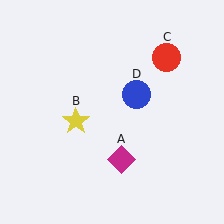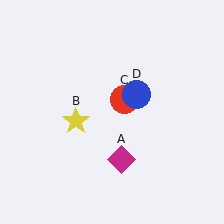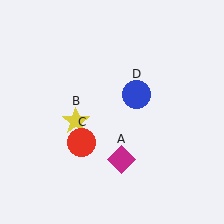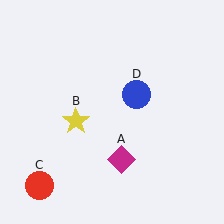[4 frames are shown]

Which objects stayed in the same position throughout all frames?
Magenta diamond (object A) and yellow star (object B) and blue circle (object D) remained stationary.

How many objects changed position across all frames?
1 object changed position: red circle (object C).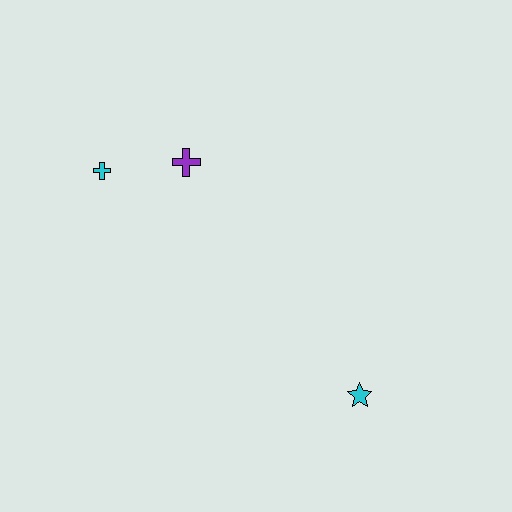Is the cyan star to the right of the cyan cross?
Yes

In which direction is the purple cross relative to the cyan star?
The purple cross is above the cyan star.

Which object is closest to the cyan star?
The purple cross is closest to the cyan star.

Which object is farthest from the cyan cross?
The cyan star is farthest from the cyan cross.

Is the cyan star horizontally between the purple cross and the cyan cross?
No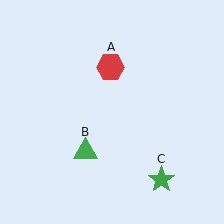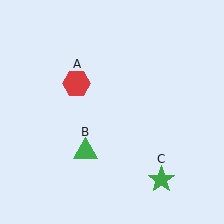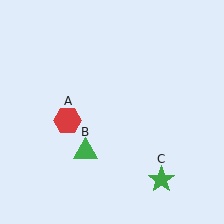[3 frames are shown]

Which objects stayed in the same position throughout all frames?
Green triangle (object B) and green star (object C) remained stationary.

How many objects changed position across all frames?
1 object changed position: red hexagon (object A).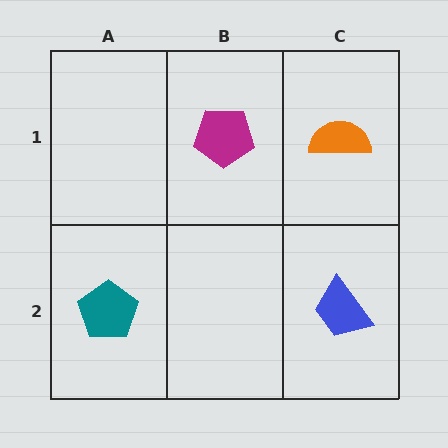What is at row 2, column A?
A teal pentagon.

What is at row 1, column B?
A magenta pentagon.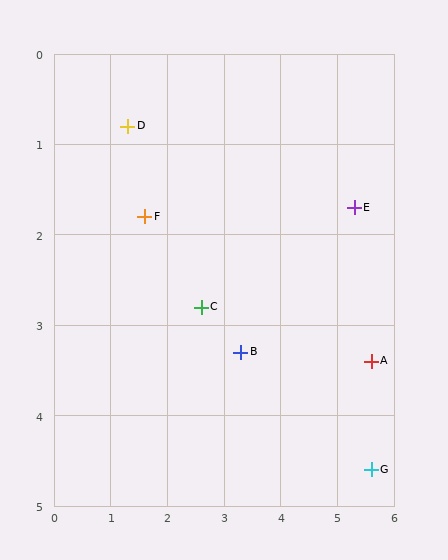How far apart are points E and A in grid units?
Points E and A are about 1.7 grid units apart.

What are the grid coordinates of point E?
Point E is at approximately (5.3, 1.7).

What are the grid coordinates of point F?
Point F is at approximately (1.6, 1.8).